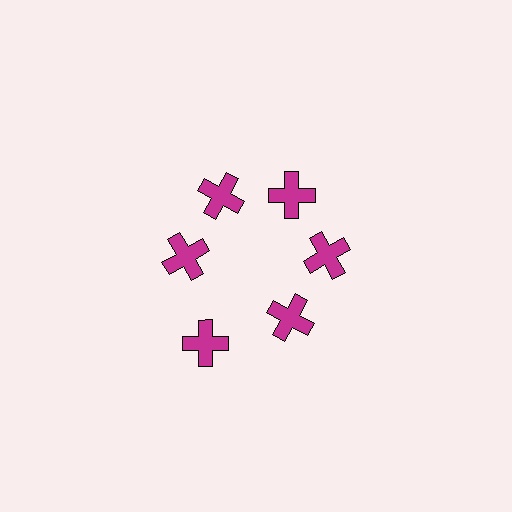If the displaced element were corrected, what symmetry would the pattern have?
It would have 6-fold rotational symmetry — the pattern would map onto itself every 60 degrees.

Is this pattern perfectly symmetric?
No. The 6 magenta crosses are arranged in a ring, but one element near the 7 o'clock position is pushed outward from the center, breaking the 6-fold rotational symmetry.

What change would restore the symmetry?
The symmetry would be restored by moving it inward, back onto the ring so that all 6 crosses sit at equal angles and equal distance from the center.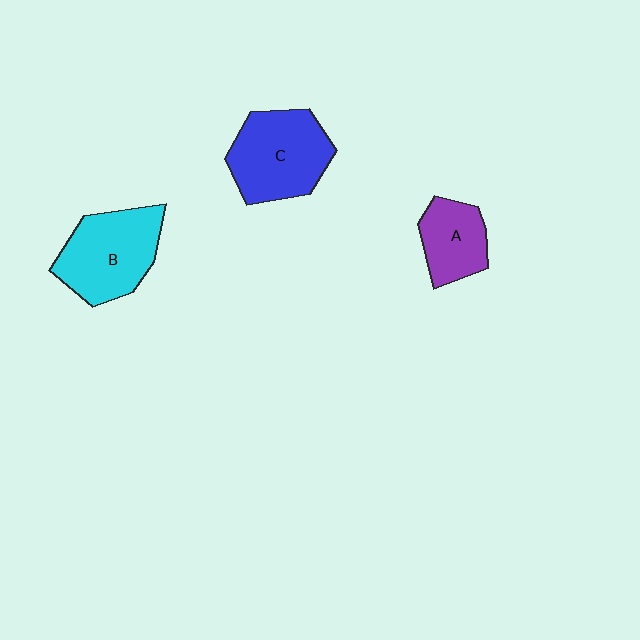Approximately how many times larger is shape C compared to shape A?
Approximately 1.6 times.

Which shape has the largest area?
Shape C (blue).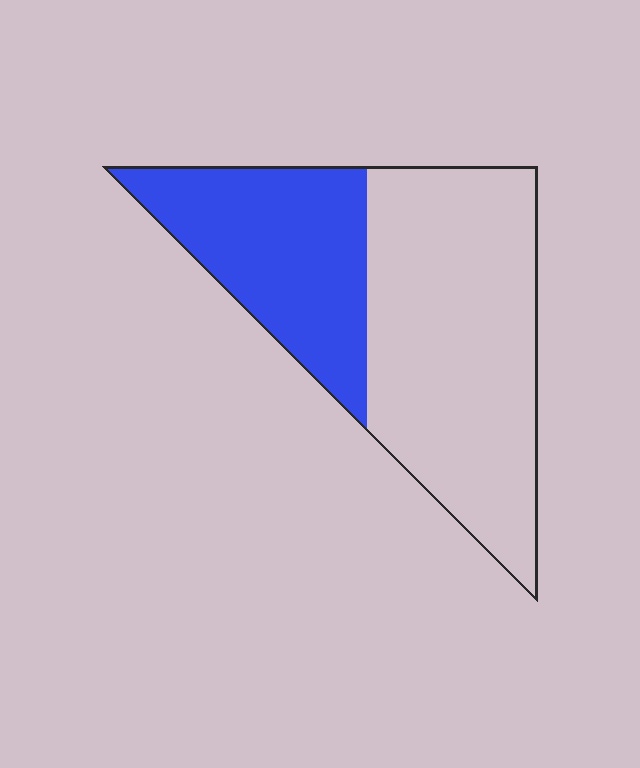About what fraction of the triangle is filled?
About three eighths (3/8).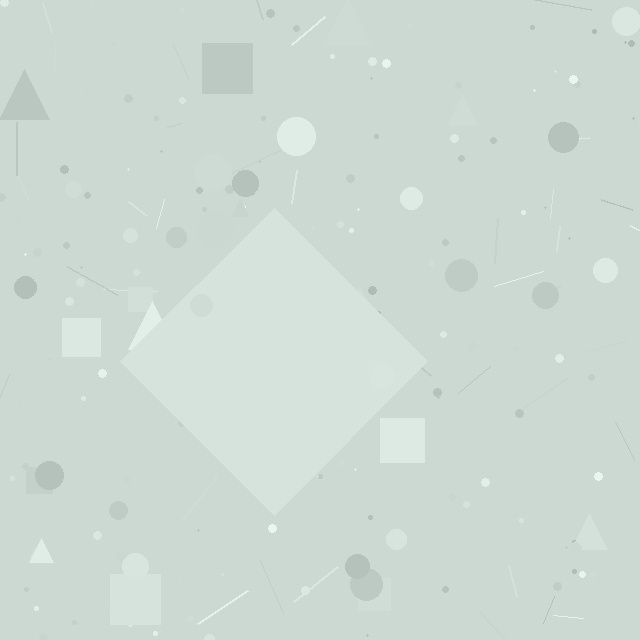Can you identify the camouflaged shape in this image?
The camouflaged shape is a diamond.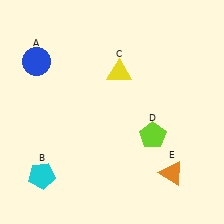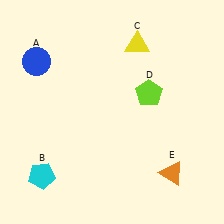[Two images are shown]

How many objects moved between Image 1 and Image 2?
2 objects moved between the two images.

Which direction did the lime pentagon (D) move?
The lime pentagon (D) moved up.